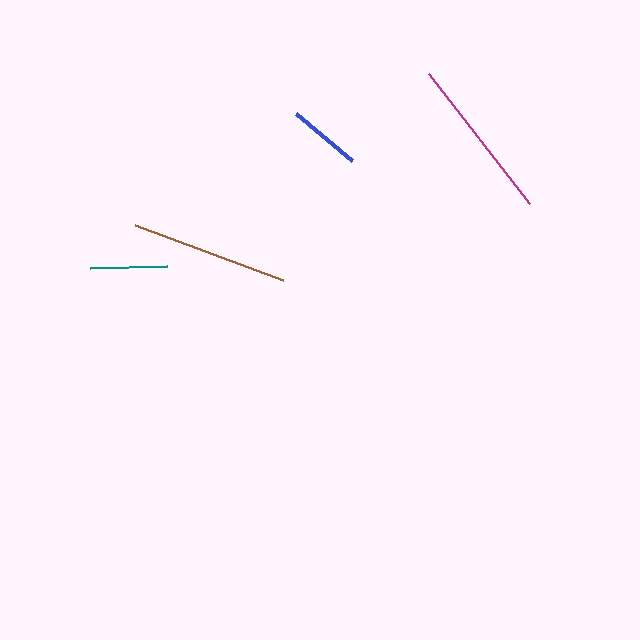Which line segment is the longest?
The magenta line is the longest at approximately 164 pixels.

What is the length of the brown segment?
The brown segment is approximately 158 pixels long.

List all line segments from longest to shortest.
From longest to shortest: magenta, brown, teal, blue.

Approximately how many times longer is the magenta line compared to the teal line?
The magenta line is approximately 2.1 times the length of the teal line.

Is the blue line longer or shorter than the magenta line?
The magenta line is longer than the blue line.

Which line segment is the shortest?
The blue line is the shortest at approximately 73 pixels.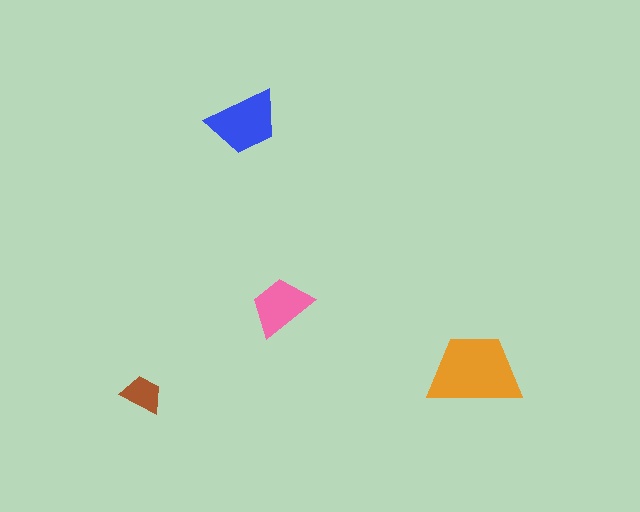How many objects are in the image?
There are 4 objects in the image.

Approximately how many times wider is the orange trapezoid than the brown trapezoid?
About 2 times wider.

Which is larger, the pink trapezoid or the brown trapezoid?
The pink one.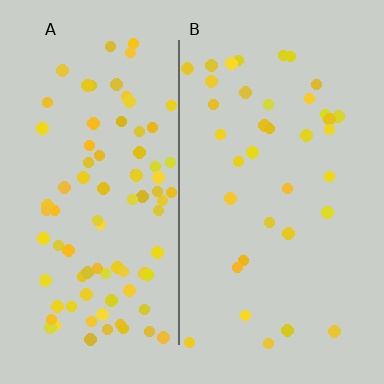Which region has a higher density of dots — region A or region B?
A (the left).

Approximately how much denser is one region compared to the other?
Approximately 2.3× — region A over region B.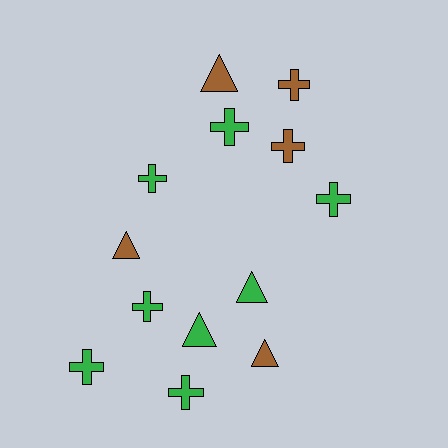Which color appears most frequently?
Green, with 8 objects.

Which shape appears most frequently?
Cross, with 8 objects.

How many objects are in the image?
There are 13 objects.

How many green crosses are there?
There are 6 green crosses.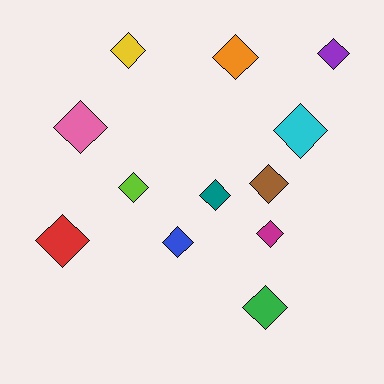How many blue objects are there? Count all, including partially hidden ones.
There is 1 blue object.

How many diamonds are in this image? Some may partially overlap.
There are 12 diamonds.